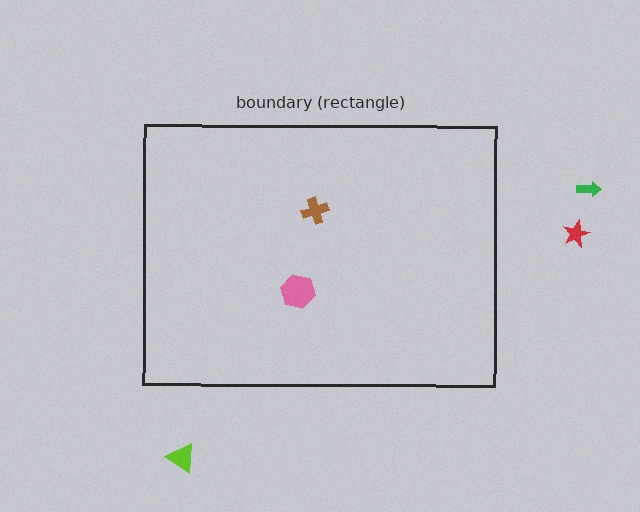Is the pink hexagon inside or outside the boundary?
Inside.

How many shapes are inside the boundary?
2 inside, 3 outside.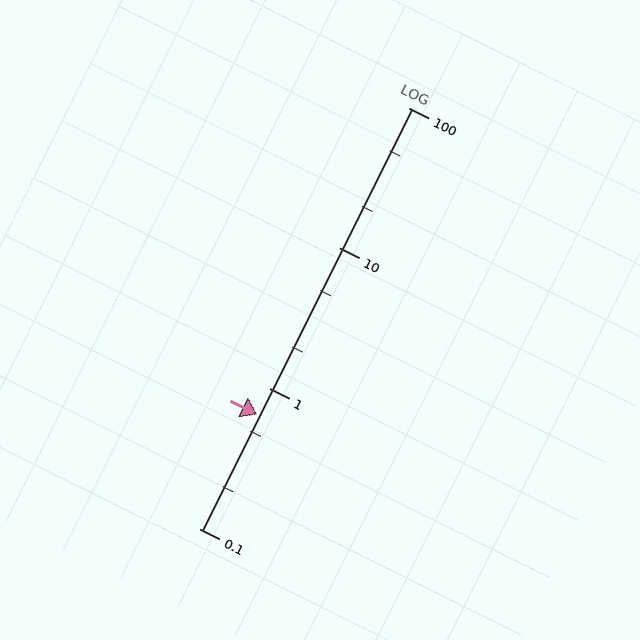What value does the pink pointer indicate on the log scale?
The pointer indicates approximately 0.65.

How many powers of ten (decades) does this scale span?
The scale spans 3 decades, from 0.1 to 100.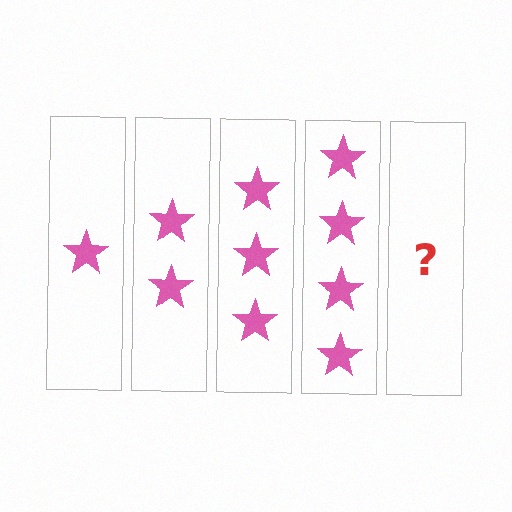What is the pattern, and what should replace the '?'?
The pattern is that each step adds one more star. The '?' should be 5 stars.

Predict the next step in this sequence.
The next step is 5 stars.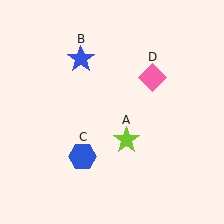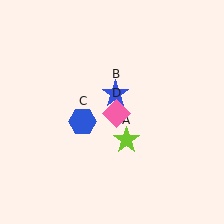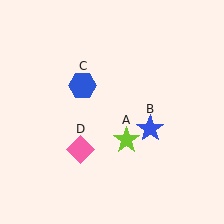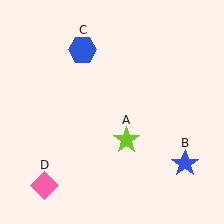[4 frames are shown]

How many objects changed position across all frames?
3 objects changed position: blue star (object B), blue hexagon (object C), pink diamond (object D).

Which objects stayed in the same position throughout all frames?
Lime star (object A) remained stationary.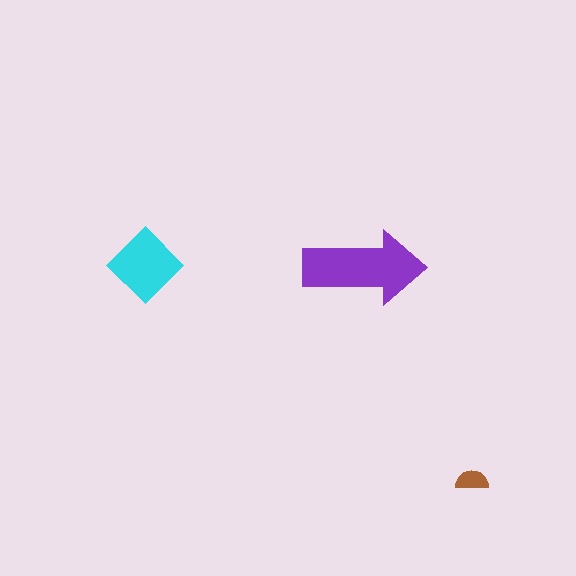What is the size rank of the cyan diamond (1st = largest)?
2nd.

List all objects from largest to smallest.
The purple arrow, the cyan diamond, the brown semicircle.